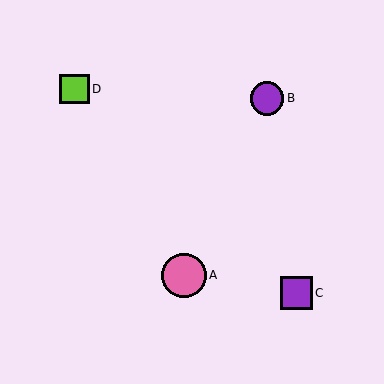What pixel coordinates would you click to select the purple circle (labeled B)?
Click at (267, 98) to select the purple circle B.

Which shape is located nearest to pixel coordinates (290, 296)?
The purple square (labeled C) at (296, 293) is nearest to that location.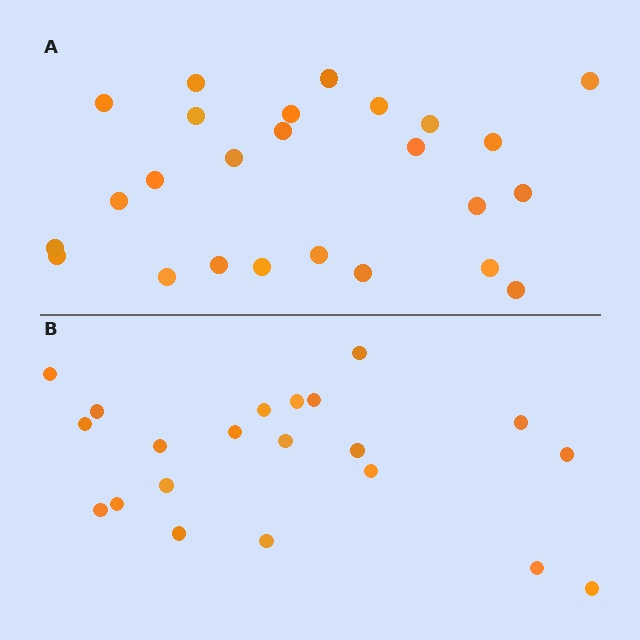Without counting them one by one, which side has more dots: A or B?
Region A (the top region) has more dots.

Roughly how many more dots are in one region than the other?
Region A has about 4 more dots than region B.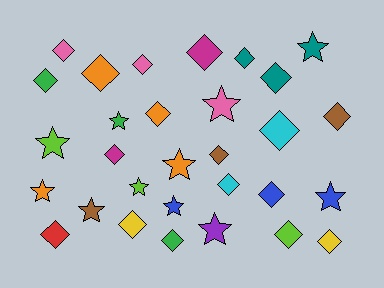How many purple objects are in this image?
There is 1 purple object.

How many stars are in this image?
There are 11 stars.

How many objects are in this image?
There are 30 objects.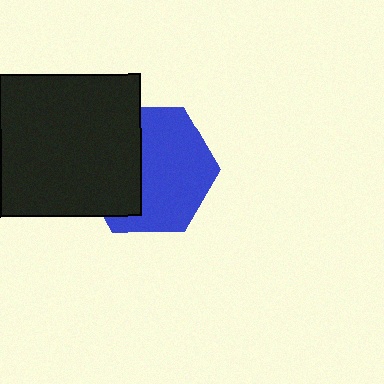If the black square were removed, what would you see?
You would see the complete blue hexagon.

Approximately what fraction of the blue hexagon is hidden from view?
Roughly 39% of the blue hexagon is hidden behind the black square.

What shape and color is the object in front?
The object in front is a black square.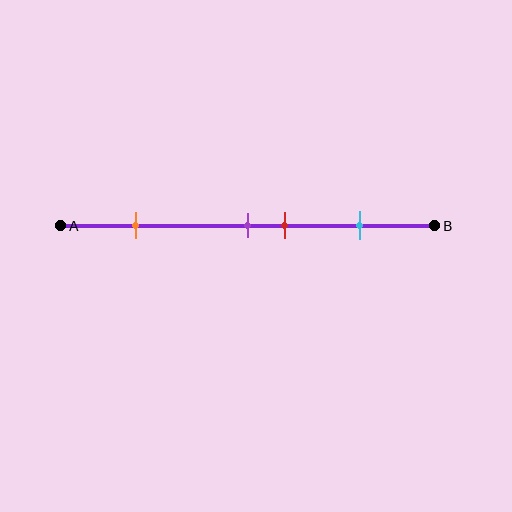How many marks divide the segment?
There are 4 marks dividing the segment.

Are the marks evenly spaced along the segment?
No, the marks are not evenly spaced.